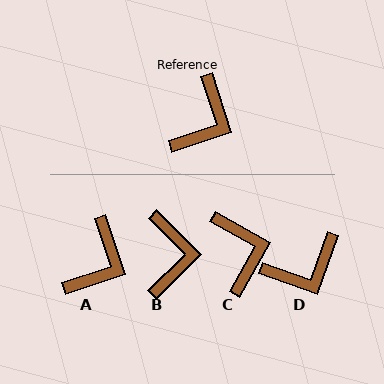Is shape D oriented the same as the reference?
No, it is off by about 38 degrees.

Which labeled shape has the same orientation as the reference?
A.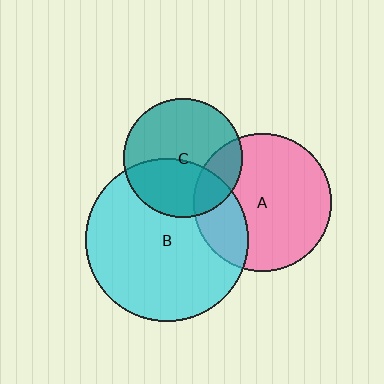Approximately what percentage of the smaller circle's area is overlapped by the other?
Approximately 25%.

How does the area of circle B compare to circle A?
Approximately 1.4 times.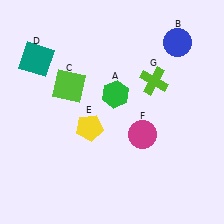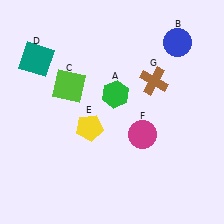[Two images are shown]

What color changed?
The cross (G) changed from lime in Image 1 to brown in Image 2.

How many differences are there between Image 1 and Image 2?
There is 1 difference between the two images.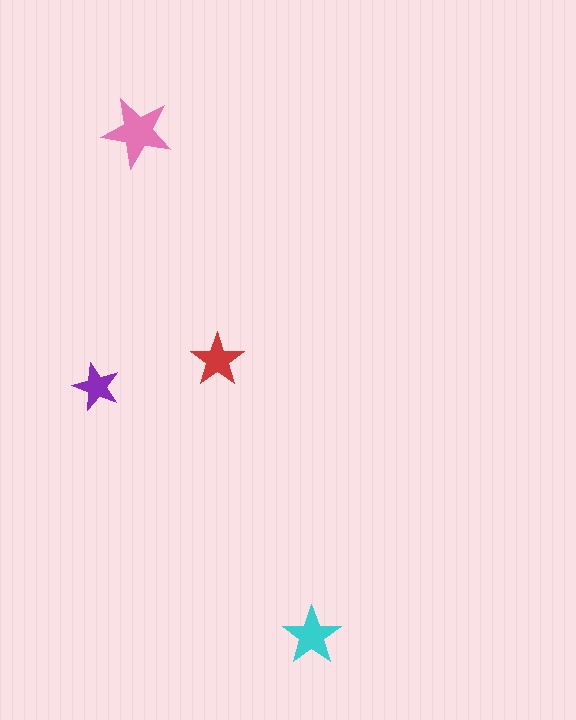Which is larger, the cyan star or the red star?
The cyan one.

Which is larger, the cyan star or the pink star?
The pink one.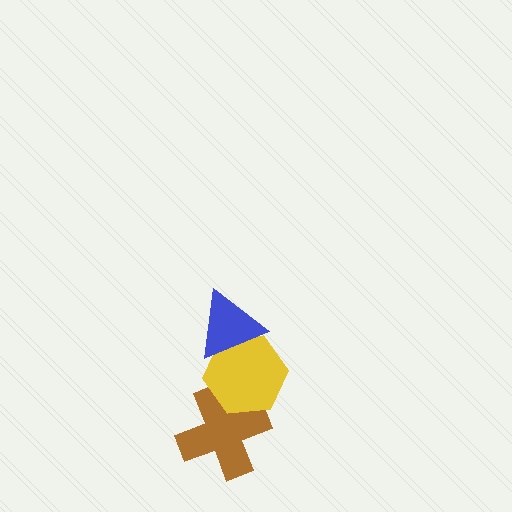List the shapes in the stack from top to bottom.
From top to bottom: the blue triangle, the yellow hexagon, the brown cross.